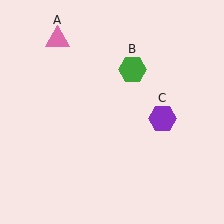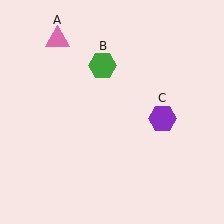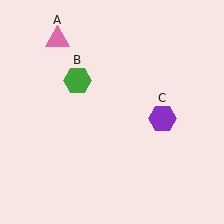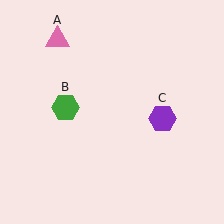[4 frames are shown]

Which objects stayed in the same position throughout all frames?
Pink triangle (object A) and purple hexagon (object C) remained stationary.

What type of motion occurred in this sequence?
The green hexagon (object B) rotated counterclockwise around the center of the scene.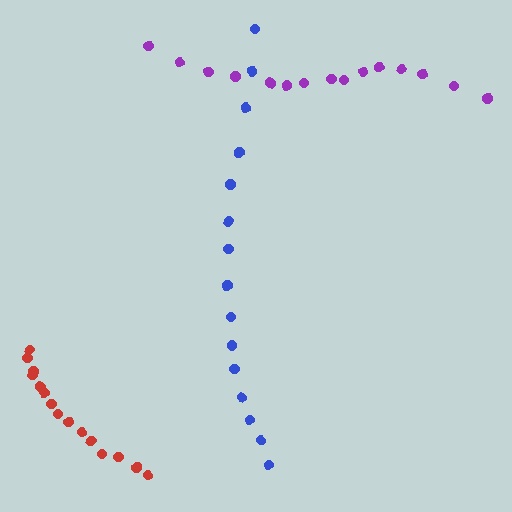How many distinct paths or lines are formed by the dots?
There are 3 distinct paths.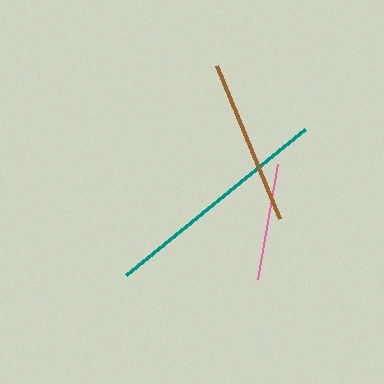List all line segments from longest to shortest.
From longest to shortest: teal, brown, pink.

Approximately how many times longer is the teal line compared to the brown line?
The teal line is approximately 1.4 times the length of the brown line.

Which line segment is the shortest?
The pink line is the shortest at approximately 117 pixels.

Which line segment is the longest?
The teal line is the longest at approximately 231 pixels.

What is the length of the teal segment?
The teal segment is approximately 231 pixels long.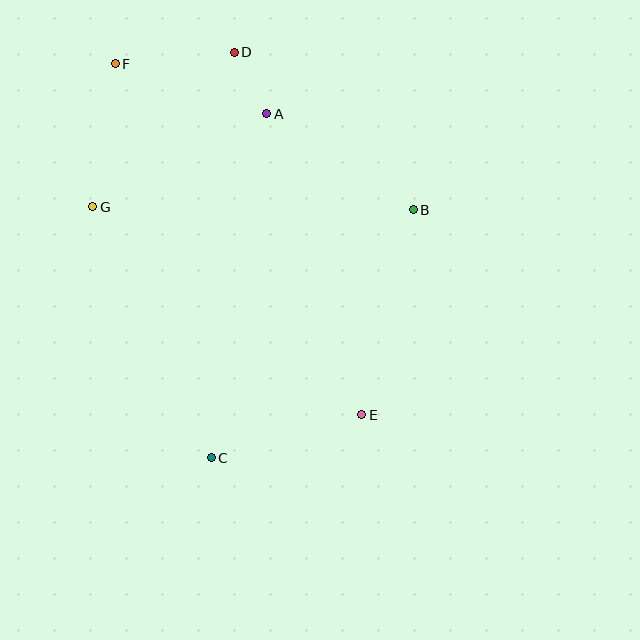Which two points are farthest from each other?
Points E and F are farthest from each other.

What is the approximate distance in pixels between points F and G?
The distance between F and G is approximately 144 pixels.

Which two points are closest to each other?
Points A and D are closest to each other.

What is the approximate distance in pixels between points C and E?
The distance between C and E is approximately 156 pixels.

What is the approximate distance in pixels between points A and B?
The distance between A and B is approximately 175 pixels.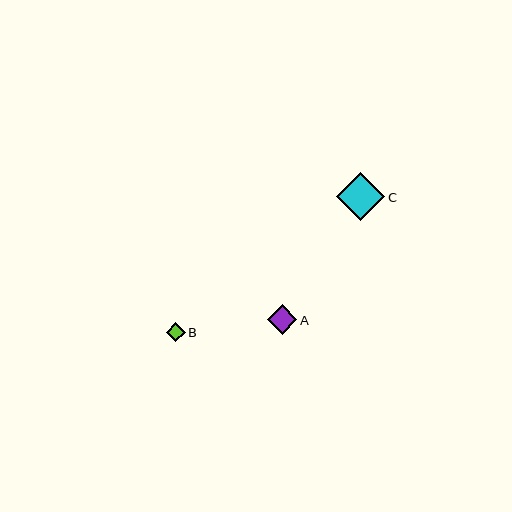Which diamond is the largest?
Diamond C is the largest with a size of approximately 48 pixels.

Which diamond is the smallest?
Diamond B is the smallest with a size of approximately 19 pixels.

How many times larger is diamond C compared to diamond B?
Diamond C is approximately 2.5 times the size of diamond B.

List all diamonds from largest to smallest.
From largest to smallest: C, A, B.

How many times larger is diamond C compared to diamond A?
Diamond C is approximately 1.6 times the size of diamond A.